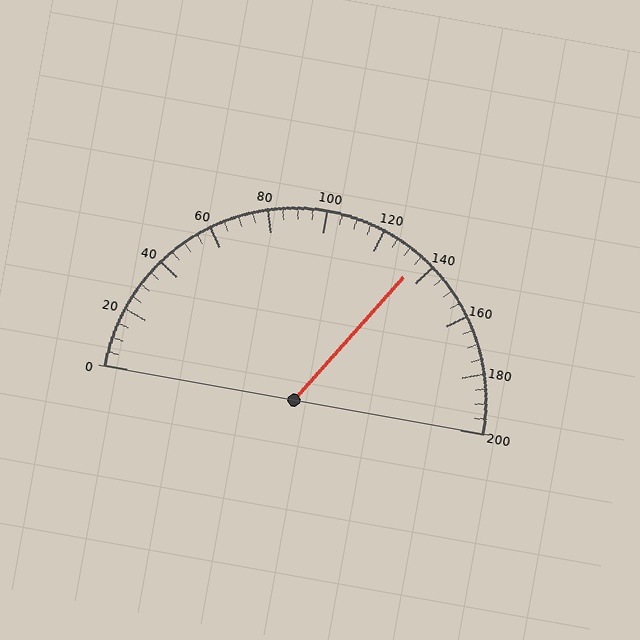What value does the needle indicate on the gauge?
The needle indicates approximately 135.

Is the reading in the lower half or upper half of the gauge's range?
The reading is in the upper half of the range (0 to 200).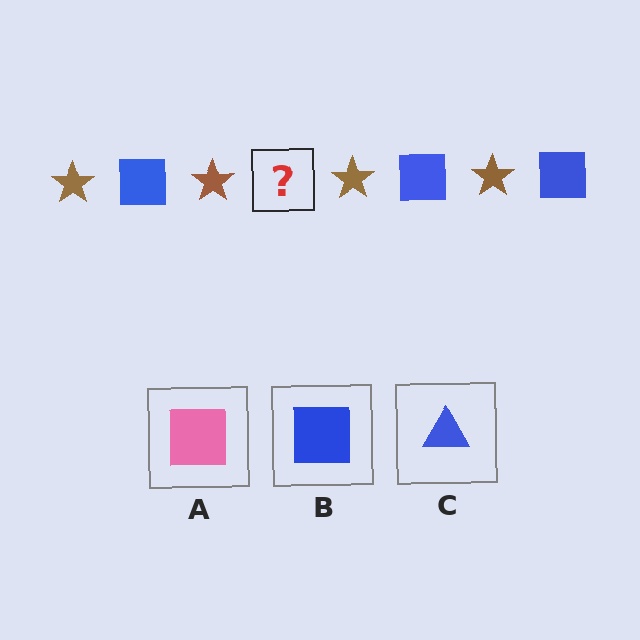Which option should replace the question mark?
Option B.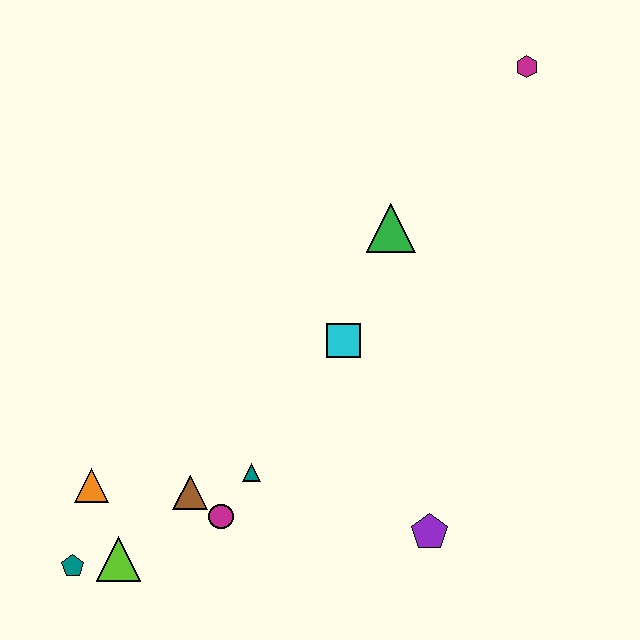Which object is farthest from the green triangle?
The teal pentagon is farthest from the green triangle.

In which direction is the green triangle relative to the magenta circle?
The green triangle is above the magenta circle.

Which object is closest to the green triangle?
The cyan square is closest to the green triangle.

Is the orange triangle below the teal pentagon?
No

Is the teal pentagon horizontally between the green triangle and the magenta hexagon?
No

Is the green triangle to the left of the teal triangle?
No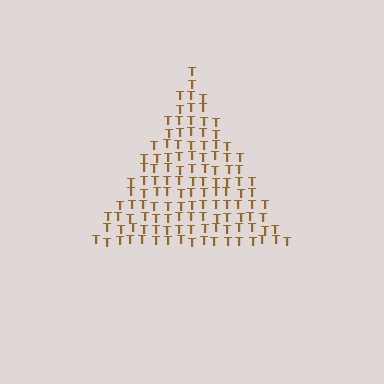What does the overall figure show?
The overall figure shows a triangle.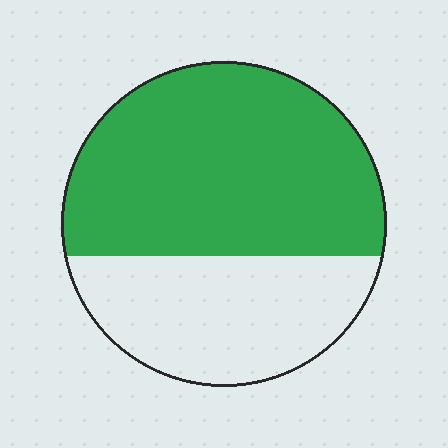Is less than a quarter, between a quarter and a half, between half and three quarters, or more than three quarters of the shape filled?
Between half and three quarters.